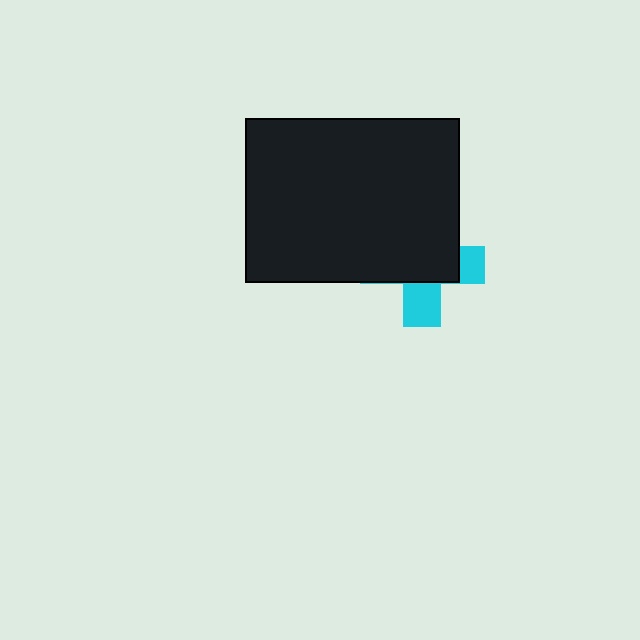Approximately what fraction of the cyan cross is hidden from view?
Roughly 67% of the cyan cross is hidden behind the black rectangle.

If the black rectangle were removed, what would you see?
You would see the complete cyan cross.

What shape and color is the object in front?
The object in front is a black rectangle.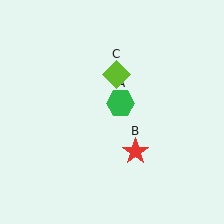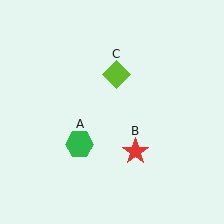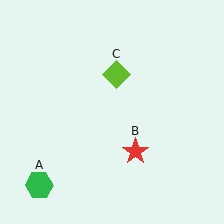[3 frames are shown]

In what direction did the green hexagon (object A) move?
The green hexagon (object A) moved down and to the left.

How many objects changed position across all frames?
1 object changed position: green hexagon (object A).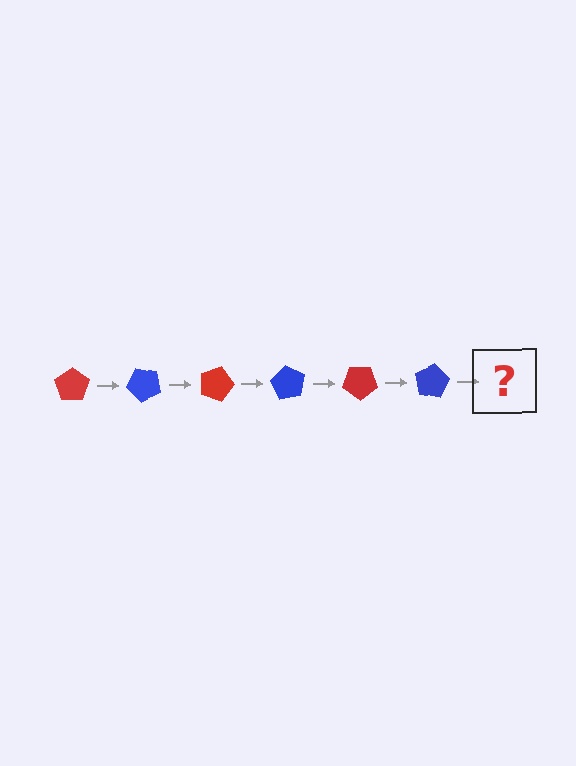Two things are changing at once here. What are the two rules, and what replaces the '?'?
The two rules are that it rotates 45 degrees each step and the color cycles through red and blue. The '?' should be a red pentagon, rotated 270 degrees from the start.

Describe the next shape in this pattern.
It should be a red pentagon, rotated 270 degrees from the start.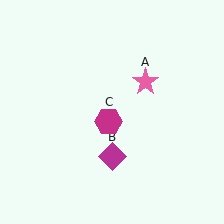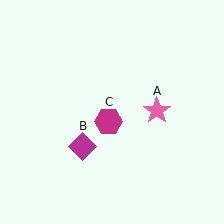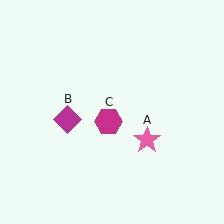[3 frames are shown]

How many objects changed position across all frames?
2 objects changed position: pink star (object A), magenta diamond (object B).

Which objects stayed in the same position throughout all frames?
Magenta hexagon (object C) remained stationary.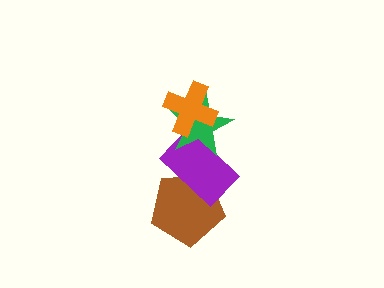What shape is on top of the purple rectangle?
The green star is on top of the purple rectangle.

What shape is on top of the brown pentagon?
The purple rectangle is on top of the brown pentagon.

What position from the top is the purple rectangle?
The purple rectangle is 3rd from the top.